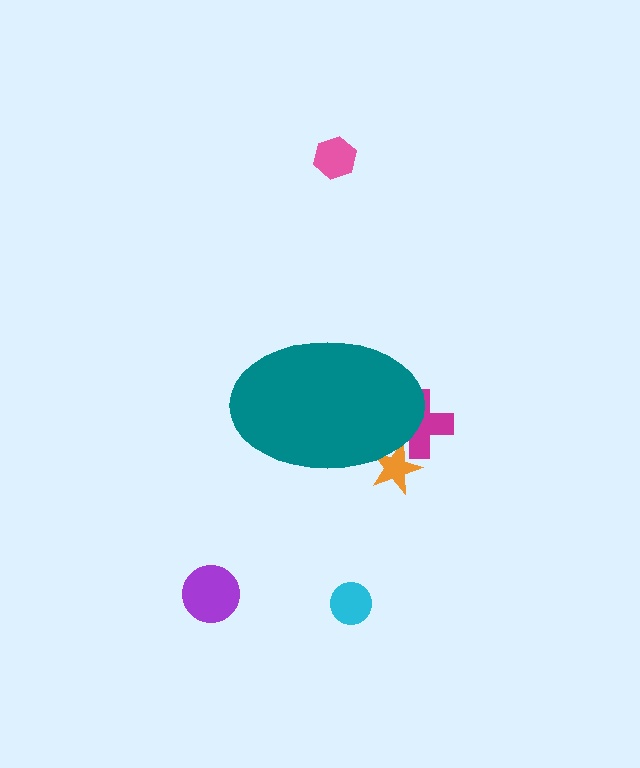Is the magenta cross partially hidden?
Yes, the magenta cross is partially hidden behind the teal ellipse.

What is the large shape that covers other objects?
A teal ellipse.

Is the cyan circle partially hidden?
No, the cyan circle is fully visible.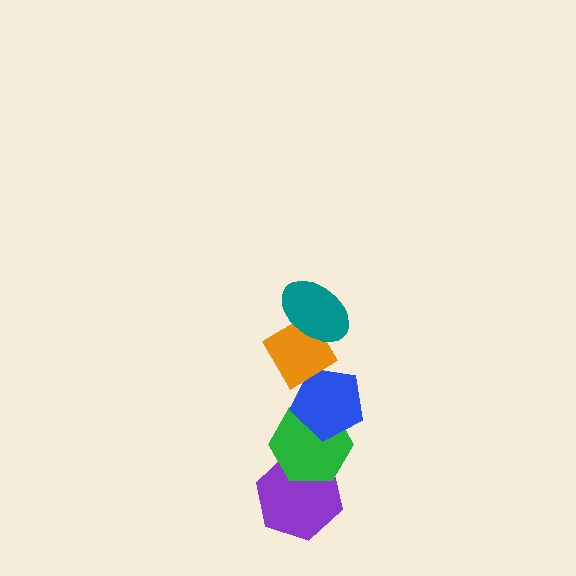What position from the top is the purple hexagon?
The purple hexagon is 5th from the top.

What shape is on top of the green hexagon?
The blue pentagon is on top of the green hexagon.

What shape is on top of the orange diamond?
The teal ellipse is on top of the orange diamond.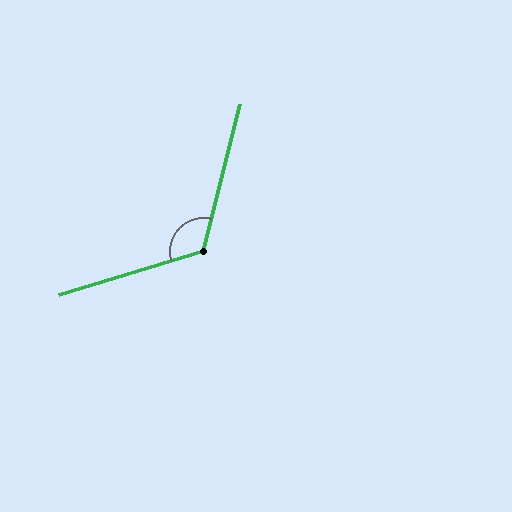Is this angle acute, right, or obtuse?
It is obtuse.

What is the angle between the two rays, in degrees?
Approximately 121 degrees.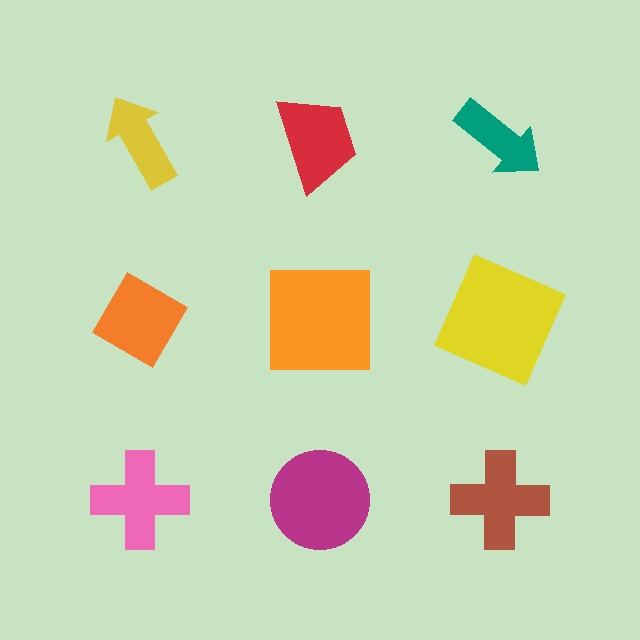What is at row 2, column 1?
An orange diamond.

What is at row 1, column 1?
A yellow arrow.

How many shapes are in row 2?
3 shapes.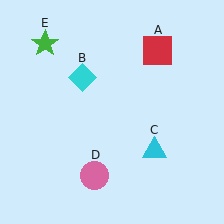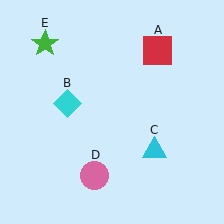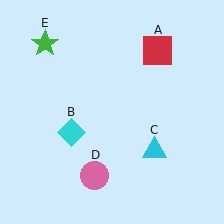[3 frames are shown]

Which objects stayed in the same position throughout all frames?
Red square (object A) and cyan triangle (object C) and pink circle (object D) and green star (object E) remained stationary.